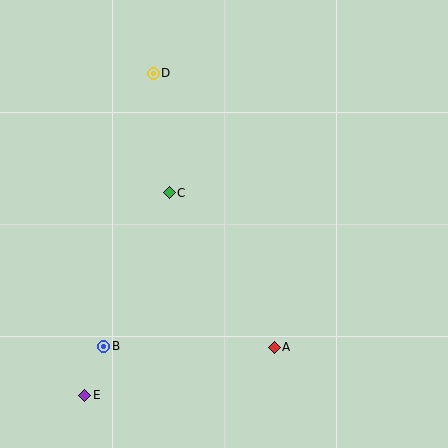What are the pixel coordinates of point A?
Point A is at (274, 347).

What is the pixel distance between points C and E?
The distance between C and E is 219 pixels.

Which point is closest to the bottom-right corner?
Point A is closest to the bottom-right corner.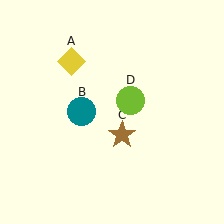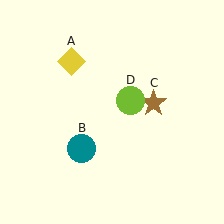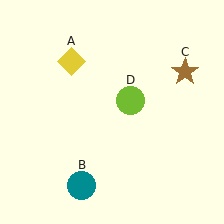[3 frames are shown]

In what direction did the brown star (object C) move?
The brown star (object C) moved up and to the right.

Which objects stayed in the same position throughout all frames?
Yellow diamond (object A) and lime circle (object D) remained stationary.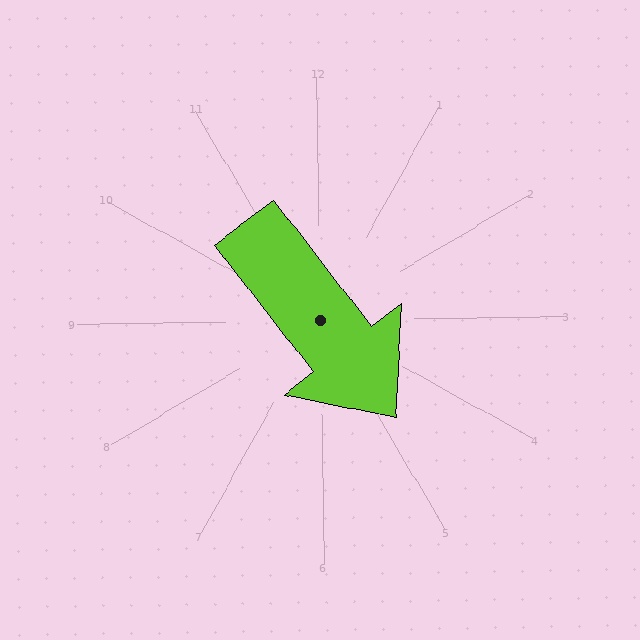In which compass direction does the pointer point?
Southeast.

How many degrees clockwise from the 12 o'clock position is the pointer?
Approximately 143 degrees.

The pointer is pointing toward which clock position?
Roughly 5 o'clock.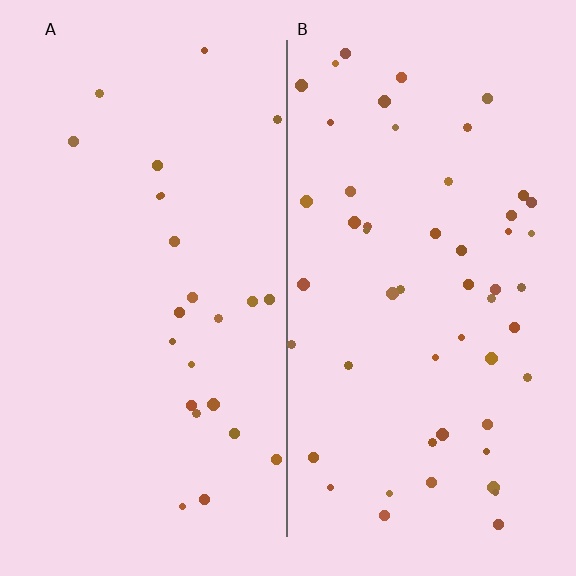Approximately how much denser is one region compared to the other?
Approximately 2.2× — region B over region A.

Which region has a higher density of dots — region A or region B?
B (the right).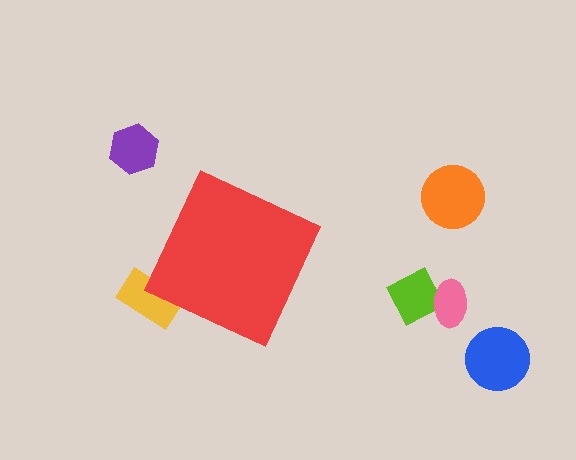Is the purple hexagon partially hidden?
No, the purple hexagon is fully visible.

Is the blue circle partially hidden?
No, the blue circle is fully visible.